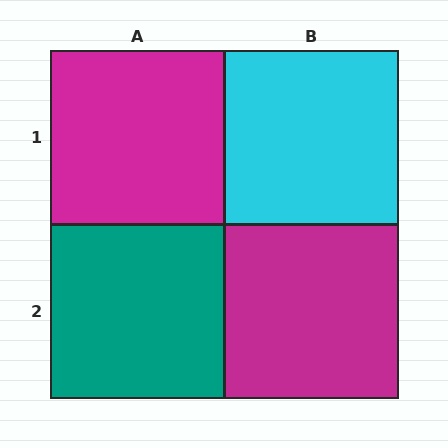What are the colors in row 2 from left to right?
Teal, magenta.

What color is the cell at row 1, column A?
Magenta.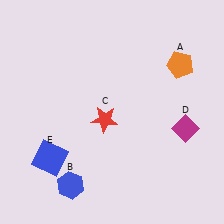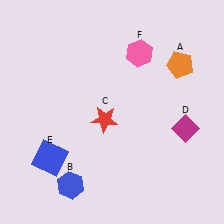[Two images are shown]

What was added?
A pink hexagon (F) was added in Image 2.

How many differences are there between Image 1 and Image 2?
There is 1 difference between the two images.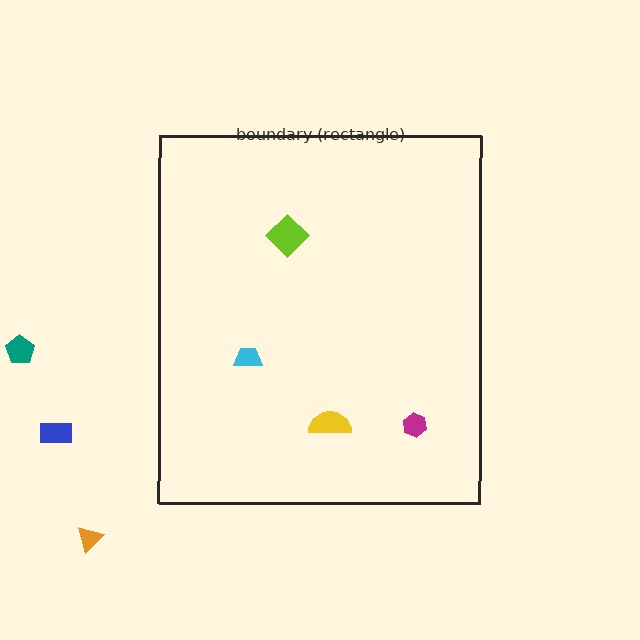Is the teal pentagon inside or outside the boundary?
Outside.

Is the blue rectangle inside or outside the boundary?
Outside.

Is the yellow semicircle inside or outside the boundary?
Inside.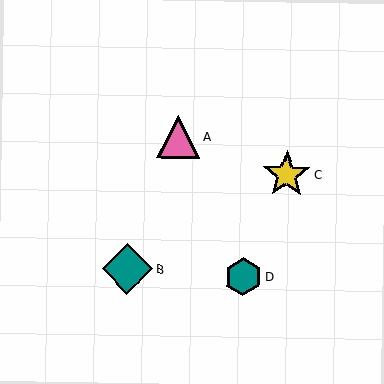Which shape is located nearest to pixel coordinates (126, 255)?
The teal diamond (labeled B) at (128, 269) is nearest to that location.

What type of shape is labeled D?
Shape D is a teal hexagon.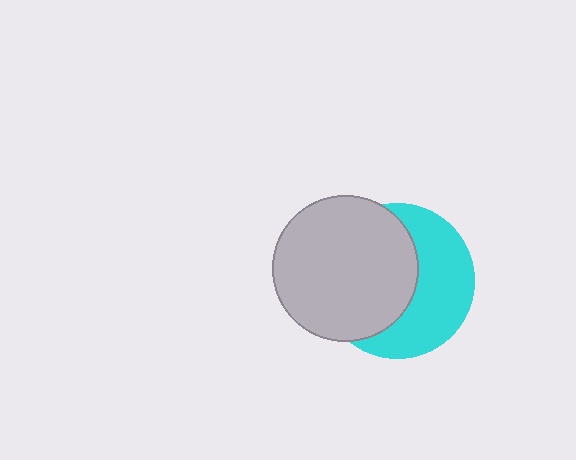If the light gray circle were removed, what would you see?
You would see the complete cyan circle.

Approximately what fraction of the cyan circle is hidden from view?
Roughly 53% of the cyan circle is hidden behind the light gray circle.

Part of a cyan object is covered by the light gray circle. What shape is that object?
It is a circle.